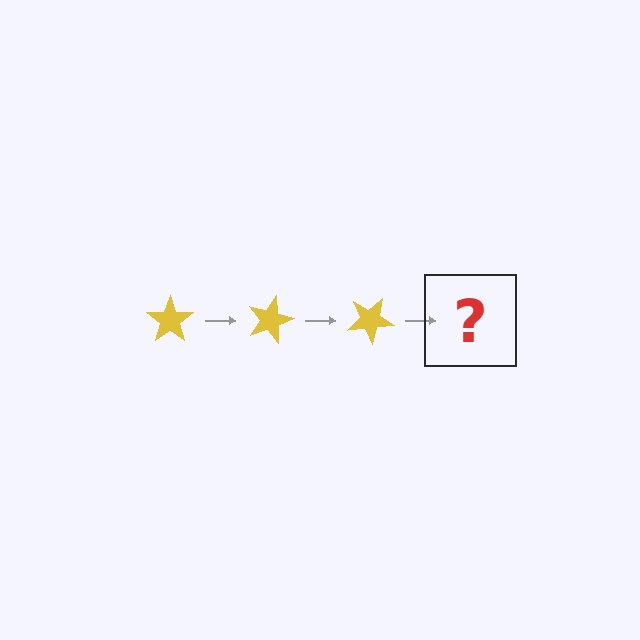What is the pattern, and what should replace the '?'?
The pattern is that the star rotates 15 degrees each step. The '?' should be a yellow star rotated 45 degrees.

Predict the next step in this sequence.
The next step is a yellow star rotated 45 degrees.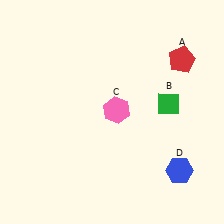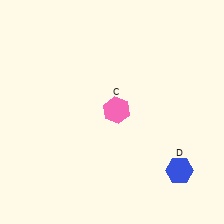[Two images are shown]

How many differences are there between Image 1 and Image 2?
There are 2 differences between the two images.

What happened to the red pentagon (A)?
The red pentagon (A) was removed in Image 2. It was in the top-right area of Image 1.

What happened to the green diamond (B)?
The green diamond (B) was removed in Image 2. It was in the top-right area of Image 1.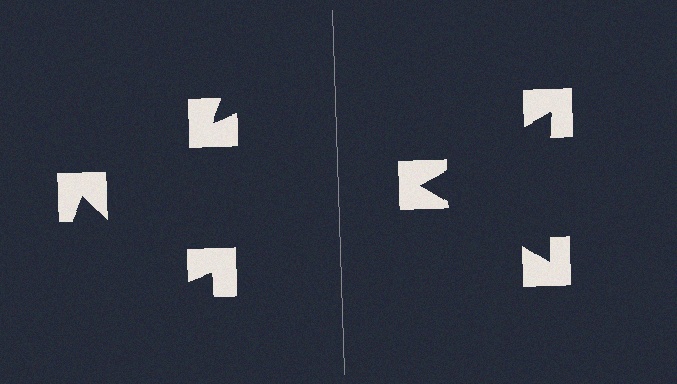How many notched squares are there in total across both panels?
6 — 3 on each side.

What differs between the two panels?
The notched squares are positioned identically on both sides; only the wedge orientations differ. On the right they align to a triangle; on the left they are misaligned.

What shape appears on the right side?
An illusory triangle.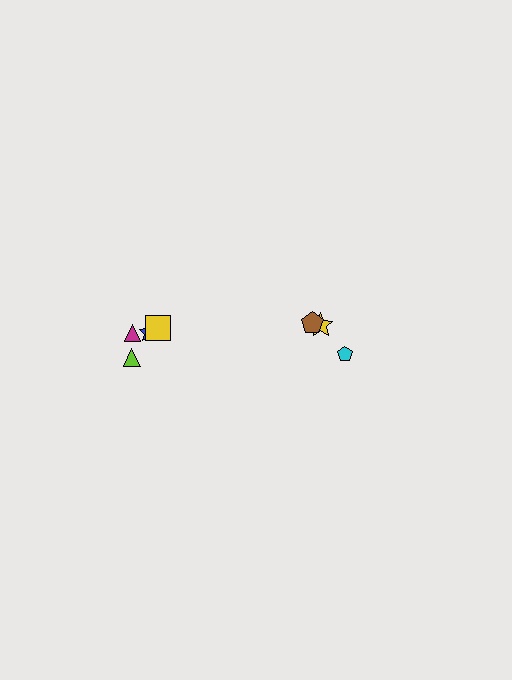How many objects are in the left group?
There are 5 objects.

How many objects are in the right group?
There are 3 objects.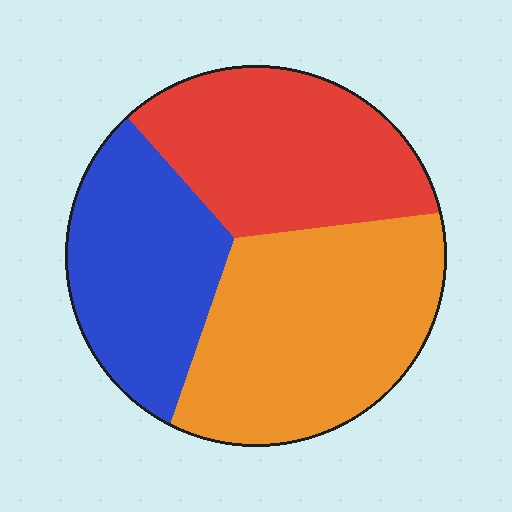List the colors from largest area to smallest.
From largest to smallest: orange, red, blue.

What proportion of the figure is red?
Red covers roughly 30% of the figure.